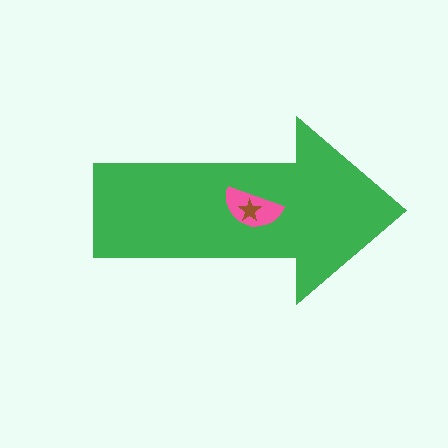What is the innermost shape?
The brown star.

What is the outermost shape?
The green arrow.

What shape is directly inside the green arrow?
The pink semicircle.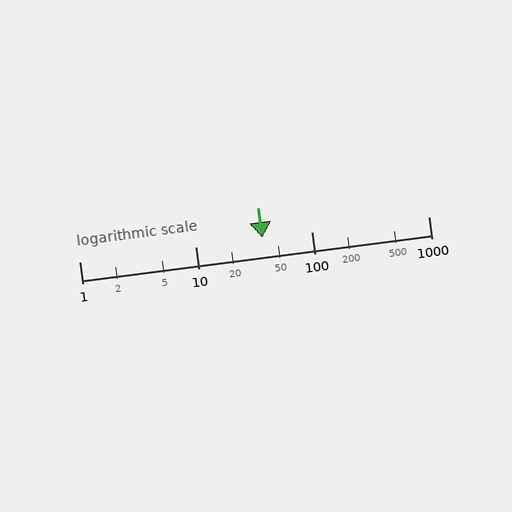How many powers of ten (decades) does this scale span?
The scale spans 3 decades, from 1 to 1000.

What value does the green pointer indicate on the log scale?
The pointer indicates approximately 37.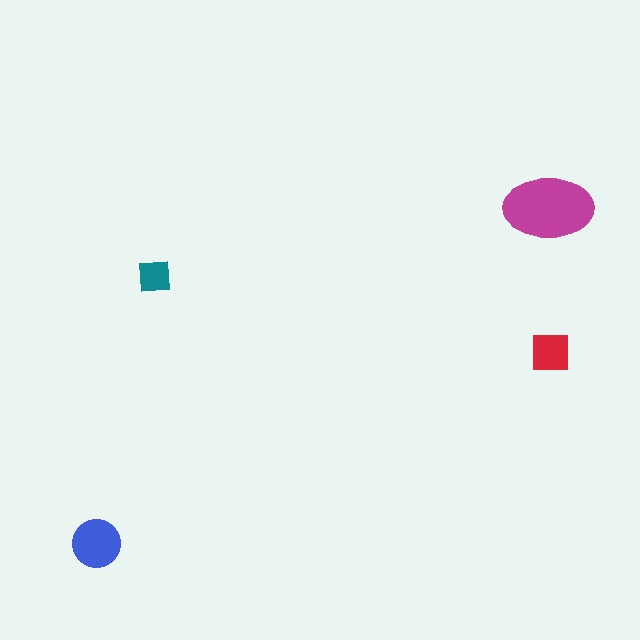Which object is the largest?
The magenta ellipse.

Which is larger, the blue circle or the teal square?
The blue circle.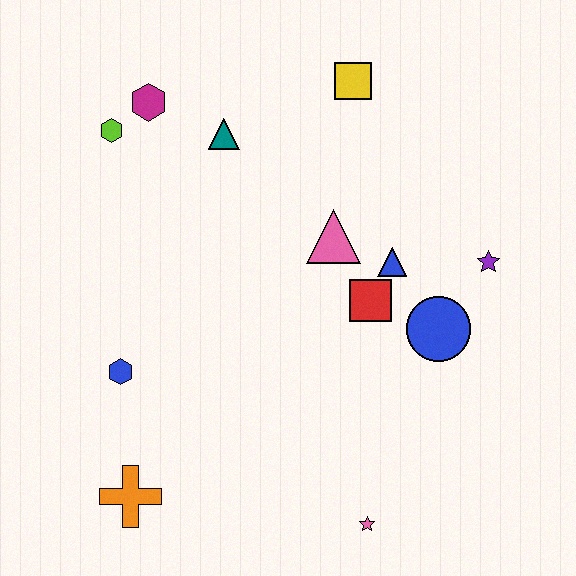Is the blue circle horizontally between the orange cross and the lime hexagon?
No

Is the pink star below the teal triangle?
Yes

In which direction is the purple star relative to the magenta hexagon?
The purple star is to the right of the magenta hexagon.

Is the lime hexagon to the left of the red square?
Yes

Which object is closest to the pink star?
The blue circle is closest to the pink star.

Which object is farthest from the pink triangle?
The orange cross is farthest from the pink triangle.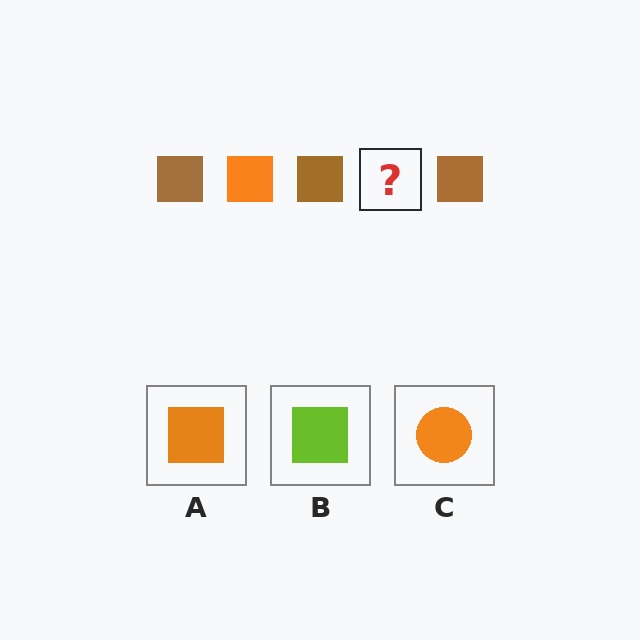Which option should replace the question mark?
Option A.